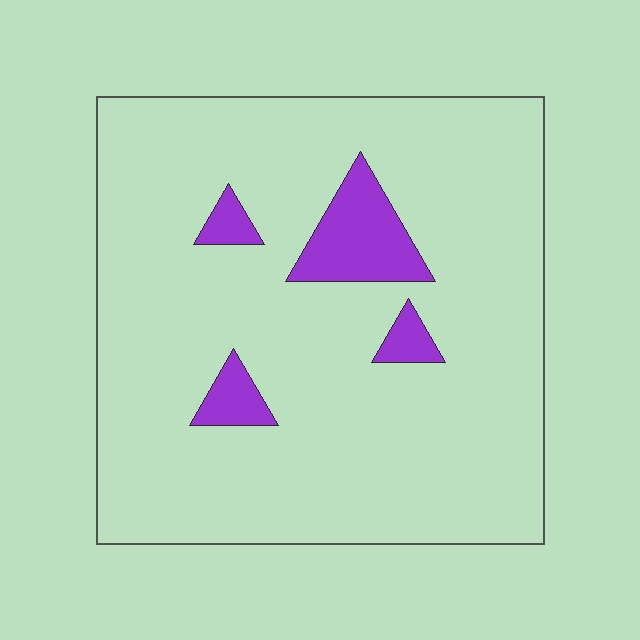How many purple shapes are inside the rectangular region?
4.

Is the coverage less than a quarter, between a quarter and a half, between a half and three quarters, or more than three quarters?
Less than a quarter.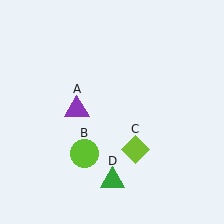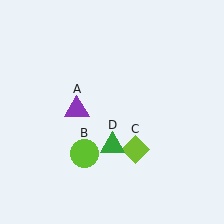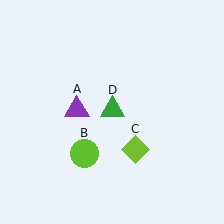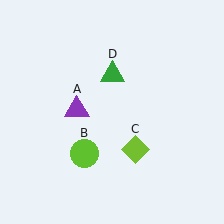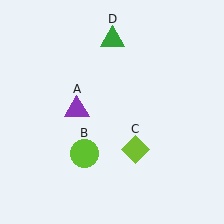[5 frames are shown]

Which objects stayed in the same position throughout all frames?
Purple triangle (object A) and lime circle (object B) and lime diamond (object C) remained stationary.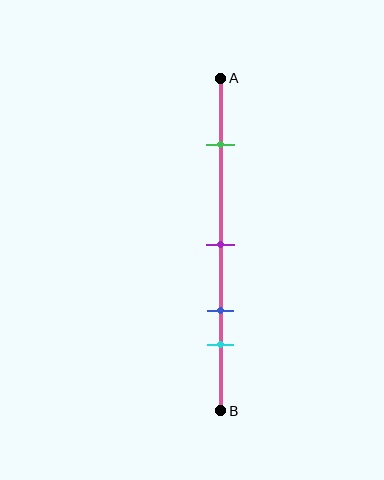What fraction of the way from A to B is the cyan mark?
The cyan mark is approximately 80% (0.8) of the way from A to B.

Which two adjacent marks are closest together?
The blue and cyan marks are the closest adjacent pair.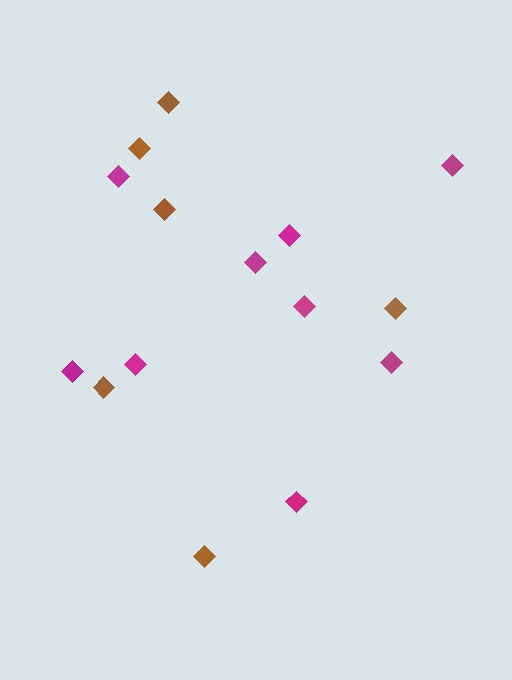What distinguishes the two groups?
There are 2 groups: one group of magenta diamonds (9) and one group of brown diamonds (6).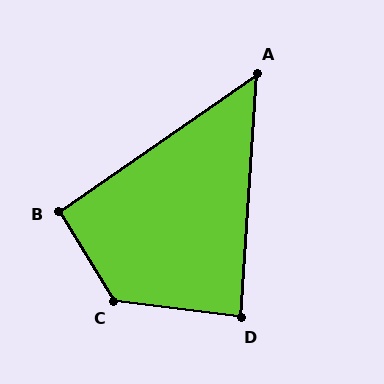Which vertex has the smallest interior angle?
A, at approximately 52 degrees.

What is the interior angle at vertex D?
Approximately 87 degrees (approximately right).